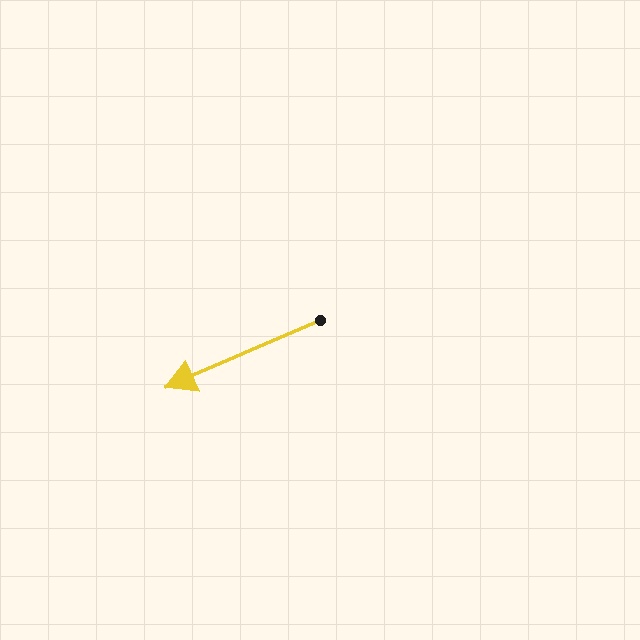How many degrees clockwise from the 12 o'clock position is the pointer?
Approximately 246 degrees.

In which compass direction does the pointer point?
Southwest.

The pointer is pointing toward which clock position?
Roughly 8 o'clock.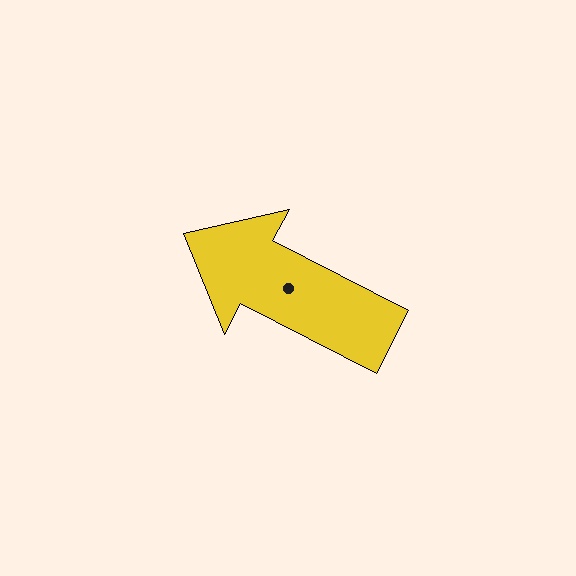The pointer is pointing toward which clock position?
Roughly 10 o'clock.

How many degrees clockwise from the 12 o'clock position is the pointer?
Approximately 297 degrees.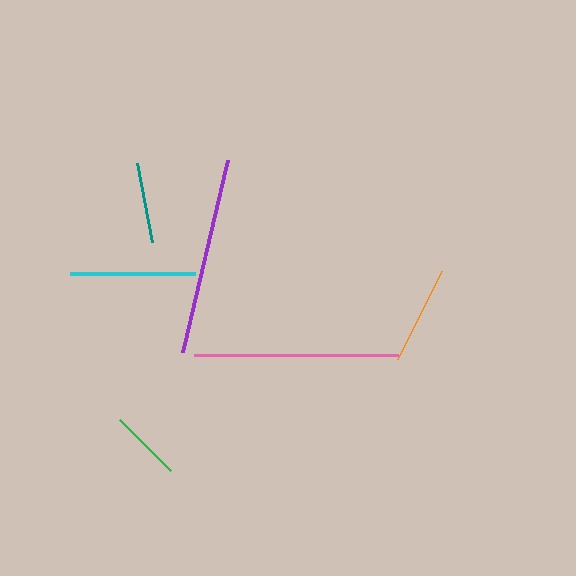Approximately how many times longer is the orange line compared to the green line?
The orange line is approximately 1.4 times the length of the green line.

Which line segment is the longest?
The pink line is the longest at approximately 205 pixels.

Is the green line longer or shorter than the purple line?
The purple line is longer than the green line.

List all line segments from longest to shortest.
From longest to shortest: pink, purple, cyan, orange, teal, green.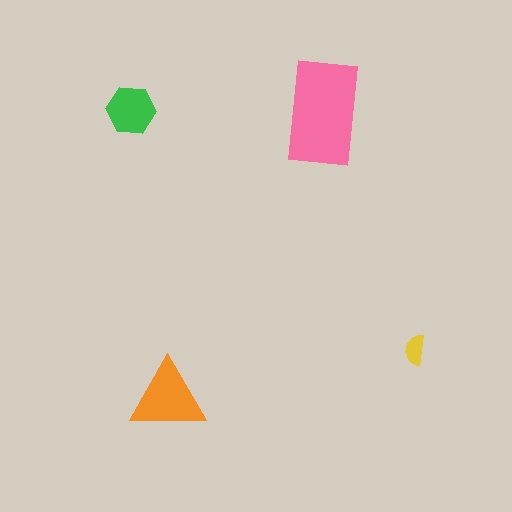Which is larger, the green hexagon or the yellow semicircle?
The green hexagon.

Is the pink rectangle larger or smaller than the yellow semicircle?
Larger.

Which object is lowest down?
The orange triangle is bottommost.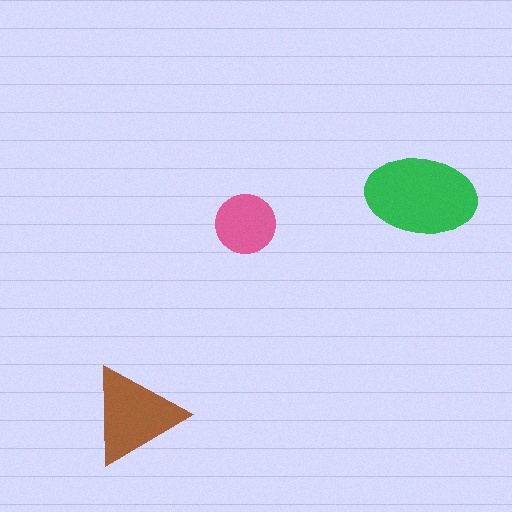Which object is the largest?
The green ellipse.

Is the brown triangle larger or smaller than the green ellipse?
Smaller.